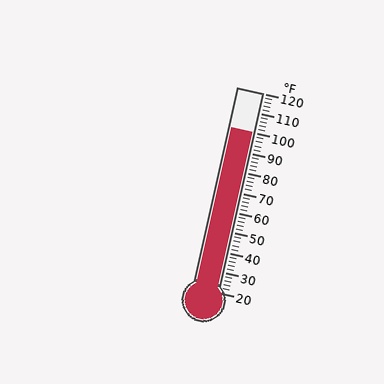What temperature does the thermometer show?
The thermometer shows approximately 100°F.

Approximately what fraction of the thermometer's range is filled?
The thermometer is filled to approximately 80% of its range.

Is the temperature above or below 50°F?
The temperature is above 50°F.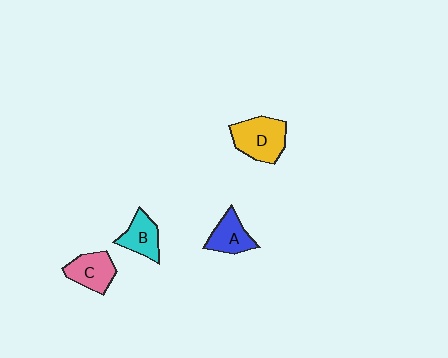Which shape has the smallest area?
Shape B (cyan).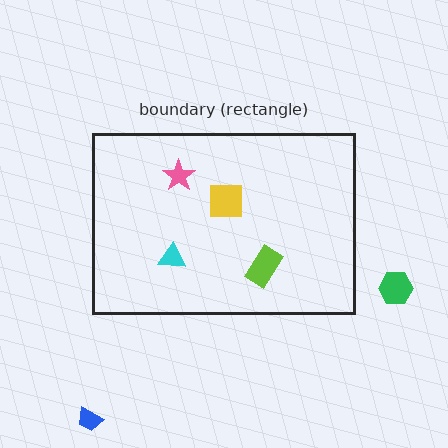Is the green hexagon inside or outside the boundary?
Outside.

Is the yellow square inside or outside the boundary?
Inside.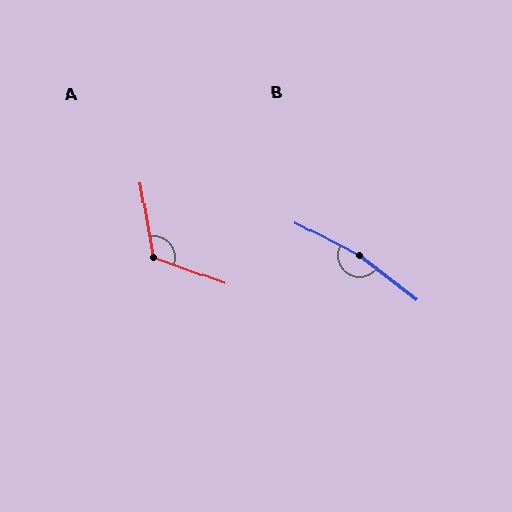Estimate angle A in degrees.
Approximately 120 degrees.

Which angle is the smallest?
A, at approximately 120 degrees.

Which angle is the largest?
B, at approximately 169 degrees.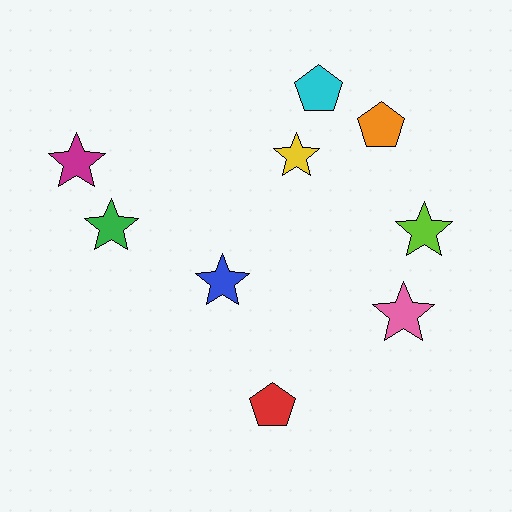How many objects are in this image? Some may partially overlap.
There are 9 objects.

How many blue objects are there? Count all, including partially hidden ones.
There is 1 blue object.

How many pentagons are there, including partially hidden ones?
There are 3 pentagons.